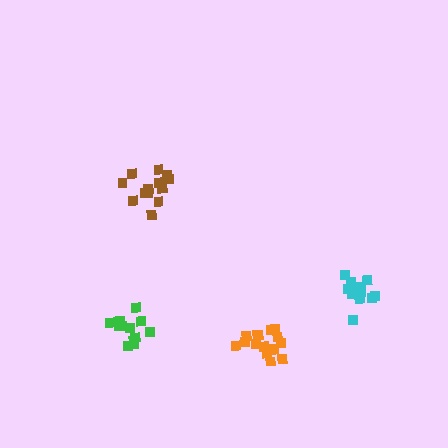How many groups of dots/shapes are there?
There are 4 groups.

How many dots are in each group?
Group 1: 17 dots, Group 2: 15 dots, Group 3: 12 dots, Group 4: 13 dots (57 total).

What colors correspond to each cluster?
The clusters are colored: orange, brown, green, cyan.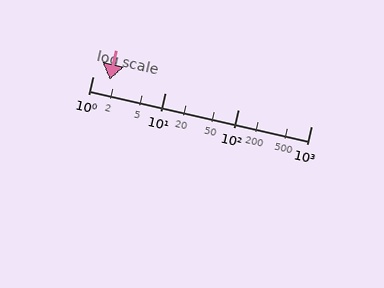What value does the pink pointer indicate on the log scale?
The pointer indicates approximately 1.7.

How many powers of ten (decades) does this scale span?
The scale spans 3 decades, from 1 to 1000.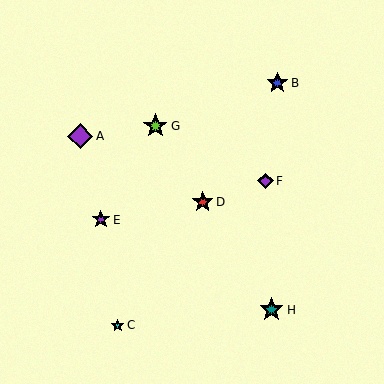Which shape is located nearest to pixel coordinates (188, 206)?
The red star (labeled D) at (203, 202) is nearest to that location.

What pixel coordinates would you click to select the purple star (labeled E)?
Click at (101, 220) to select the purple star E.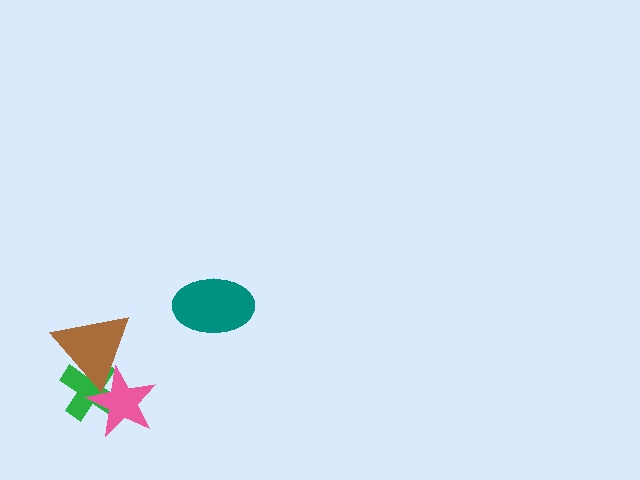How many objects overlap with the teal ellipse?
0 objects overlap with the teal ellipse.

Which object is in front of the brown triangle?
The pink star is in front of the brown triangle.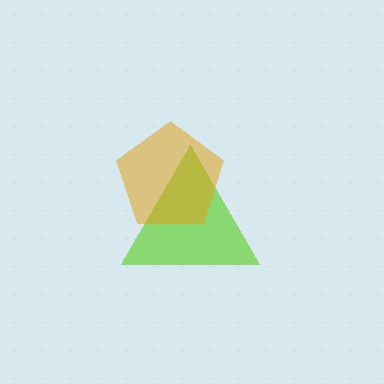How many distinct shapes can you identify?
There are 2 distinct shapes: a lime triangle, an orange pentagon.